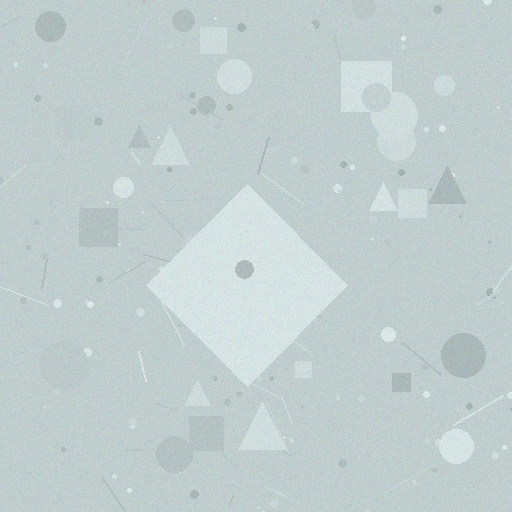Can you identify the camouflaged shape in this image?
The camouflaged shape is a diamond.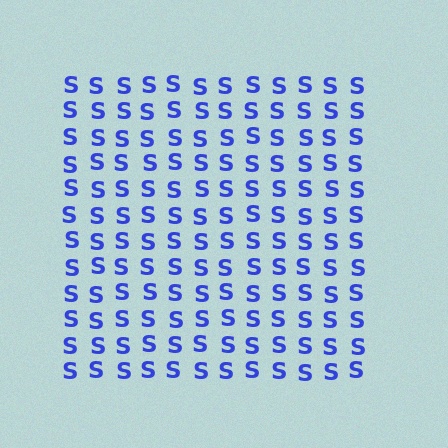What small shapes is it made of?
It is made of small letter S's.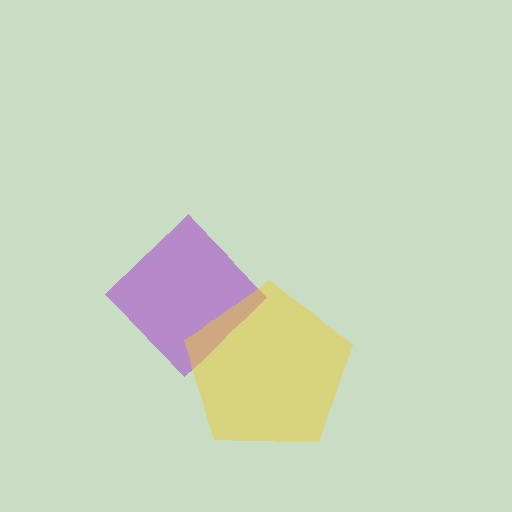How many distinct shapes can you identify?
There are 2 distinct shapes: a purple diamond, a yellow pentagon.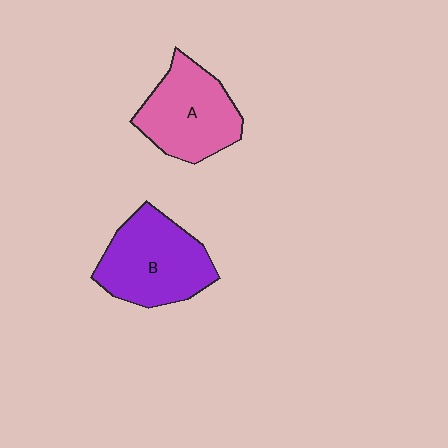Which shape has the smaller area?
Shape A (pink).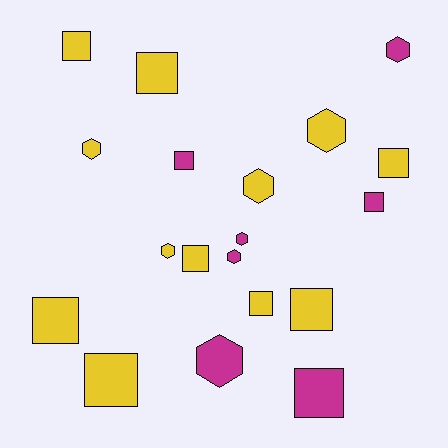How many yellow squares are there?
There are 8 yellow squares.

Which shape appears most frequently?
Square, with 11 objects.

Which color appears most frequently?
Yellow, with 12 objects.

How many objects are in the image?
There are 19 objects.